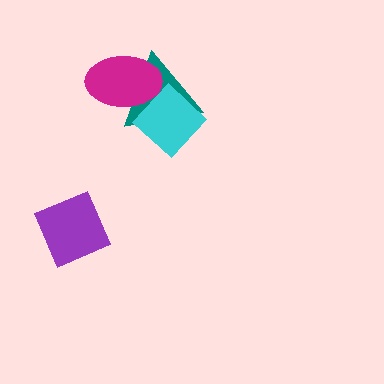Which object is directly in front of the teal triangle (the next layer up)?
The cyan diamond is directly in front of the teal triangle.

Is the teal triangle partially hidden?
Yes, it is partially covered by another shape.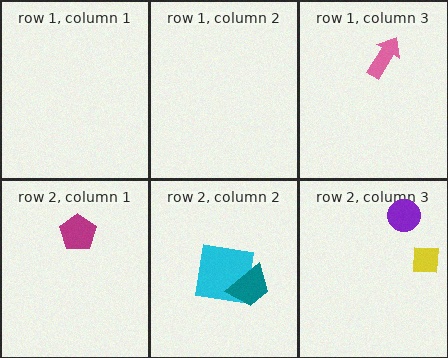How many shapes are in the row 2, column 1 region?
1.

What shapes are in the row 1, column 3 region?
The pink arrow.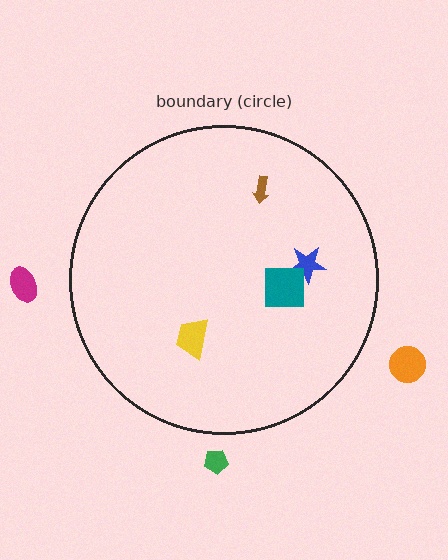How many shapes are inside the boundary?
4 inside, 3 outside.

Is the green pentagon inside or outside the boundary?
Outside.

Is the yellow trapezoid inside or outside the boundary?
Inside.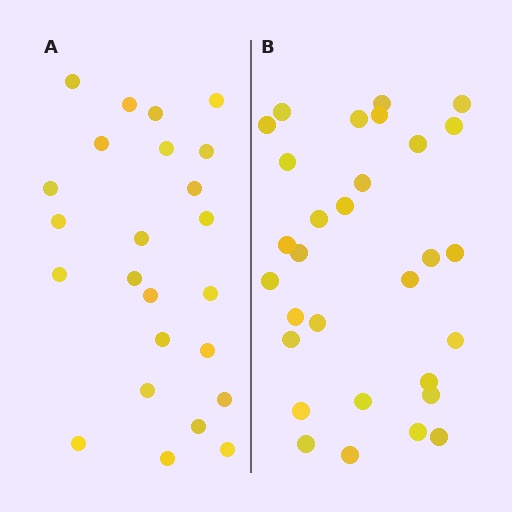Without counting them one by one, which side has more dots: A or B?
Region B (the right region) has more dots.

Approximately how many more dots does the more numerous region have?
Region B has about 6 more dots than region A.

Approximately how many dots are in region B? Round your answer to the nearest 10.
About 30 dots.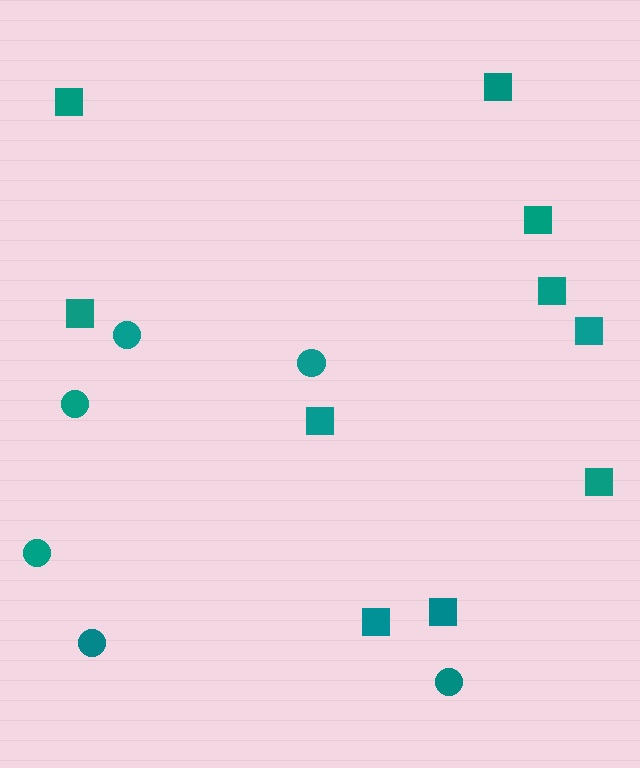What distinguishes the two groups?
There are 2 groups: one group of circles (6) and one group of squares (10).